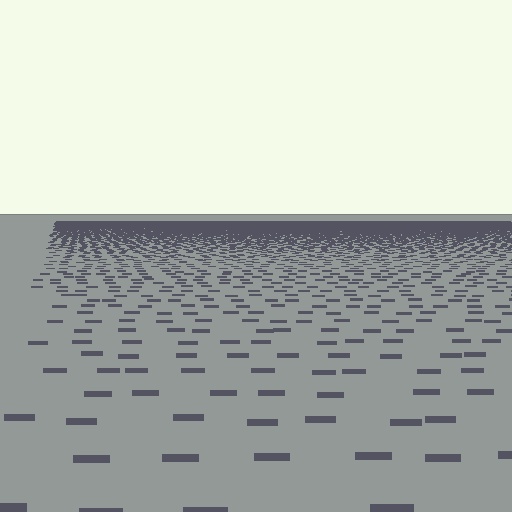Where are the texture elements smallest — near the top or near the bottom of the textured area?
Near the top.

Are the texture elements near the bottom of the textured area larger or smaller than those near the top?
Larger. Near the bottom, elements are closer to the viewer and appear at a bigger on-screen size.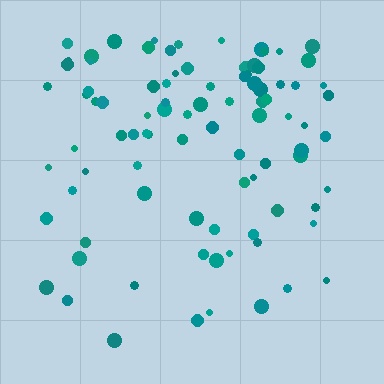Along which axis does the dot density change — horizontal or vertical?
Vertical.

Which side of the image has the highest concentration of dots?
The top.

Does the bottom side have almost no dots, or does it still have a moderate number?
Still a moderate number, just noticeably fewer than the top.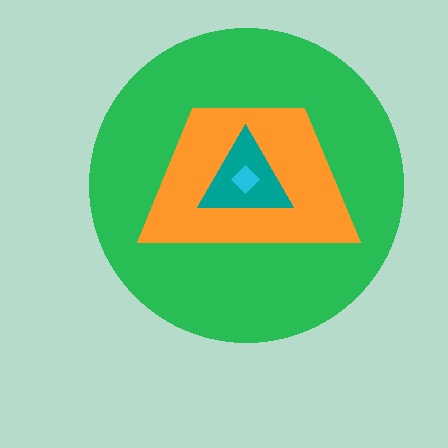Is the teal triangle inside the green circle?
Yes.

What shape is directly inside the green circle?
The orange trapezoid.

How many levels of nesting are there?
4.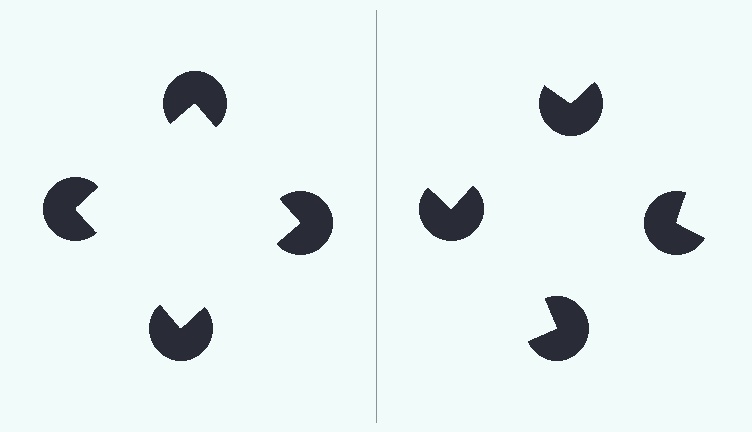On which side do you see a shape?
An illusory square appears on the left side. On the right side the wedge cuts are rotated, so no coherent shape forms.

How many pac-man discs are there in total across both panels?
8 — 4 on each side.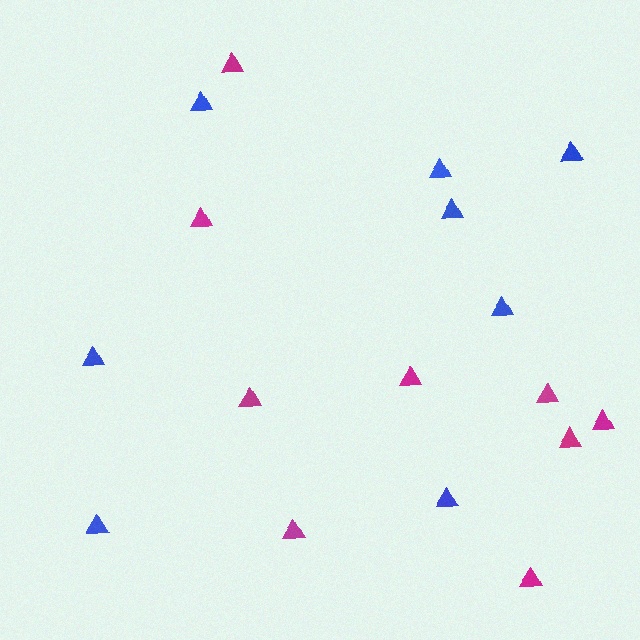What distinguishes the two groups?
There are 2 groups: one group of magenta triangles (9) and one group of blue triangles (8).